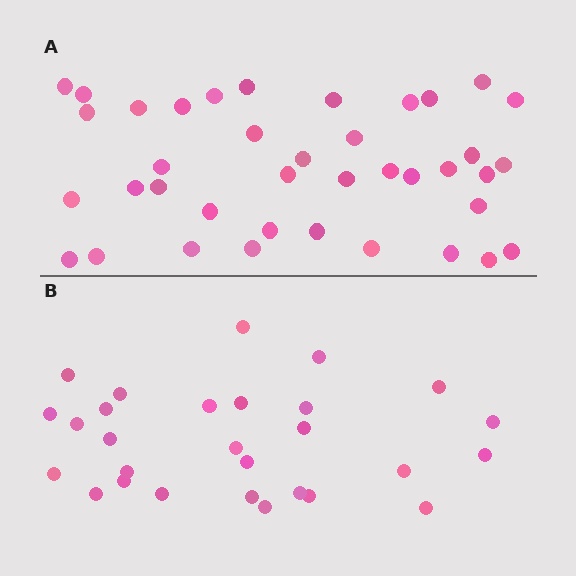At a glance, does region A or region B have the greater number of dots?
Region A (the top region) has more dots.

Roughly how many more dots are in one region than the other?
Region A has roughly 12 or so more dots than region B.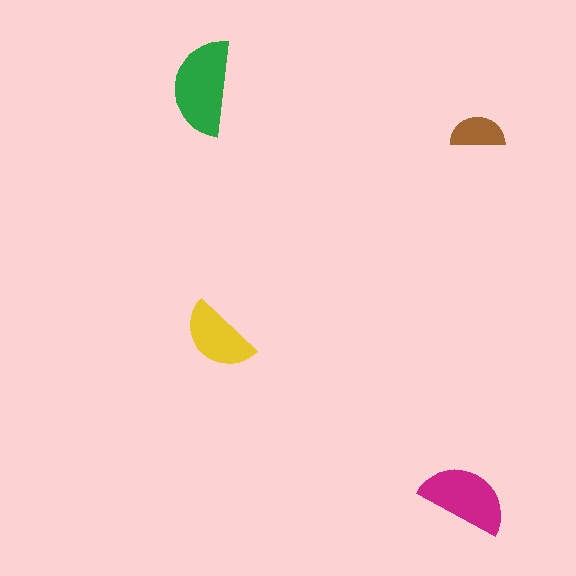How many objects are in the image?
There are 4 objects in the image.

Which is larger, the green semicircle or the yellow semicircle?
The green one.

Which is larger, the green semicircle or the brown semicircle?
The green one.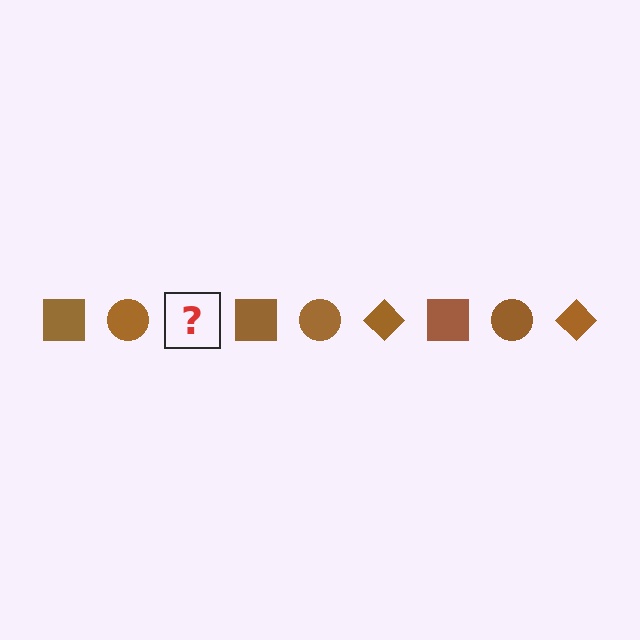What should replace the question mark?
The question mark should be replaced with a brown diamond.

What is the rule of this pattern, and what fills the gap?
The rule is that the pattern cycles through square, circle, diamond shapes in brown. The gap should be filled with a brown diamond.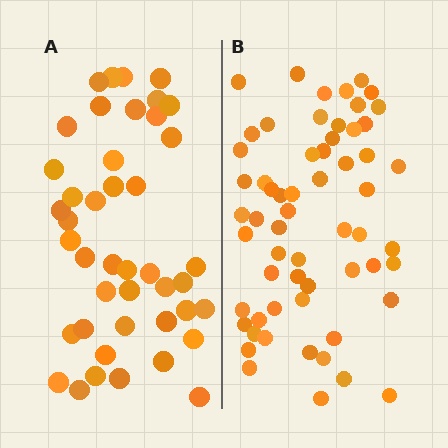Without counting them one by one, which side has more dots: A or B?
Region B (the right region) has more dots.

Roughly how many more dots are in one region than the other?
Region B has approximately 15 more dots than region A.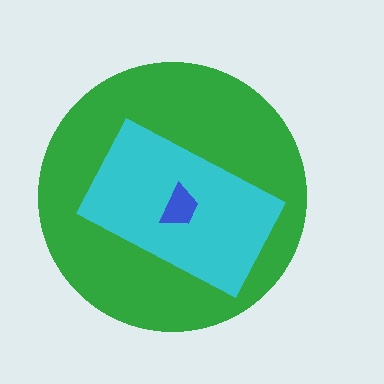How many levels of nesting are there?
3.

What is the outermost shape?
The green circle.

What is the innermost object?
The blue trapezoid.